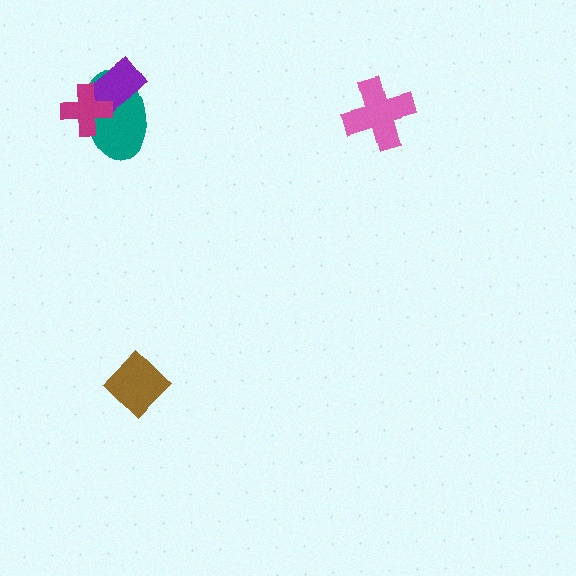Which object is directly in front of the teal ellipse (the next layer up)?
The purple rectangle is directly in front of the teal ellipse.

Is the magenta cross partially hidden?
No, no other shape covers it.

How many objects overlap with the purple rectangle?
2 objects overlap with the purple rectangle.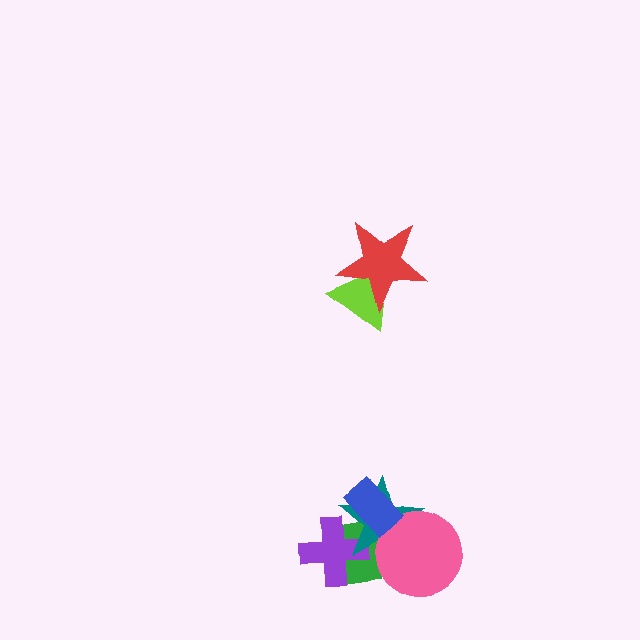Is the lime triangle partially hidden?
Yes, it is partially covered by another shape.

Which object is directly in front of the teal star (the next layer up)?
The pink circle is directly in front of the teal star.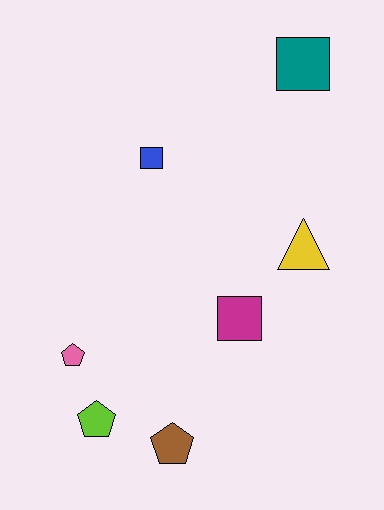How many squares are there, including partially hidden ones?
There are 3 squares.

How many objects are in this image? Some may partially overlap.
There are 7 objects.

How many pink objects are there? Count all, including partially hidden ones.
There is 1 pink object.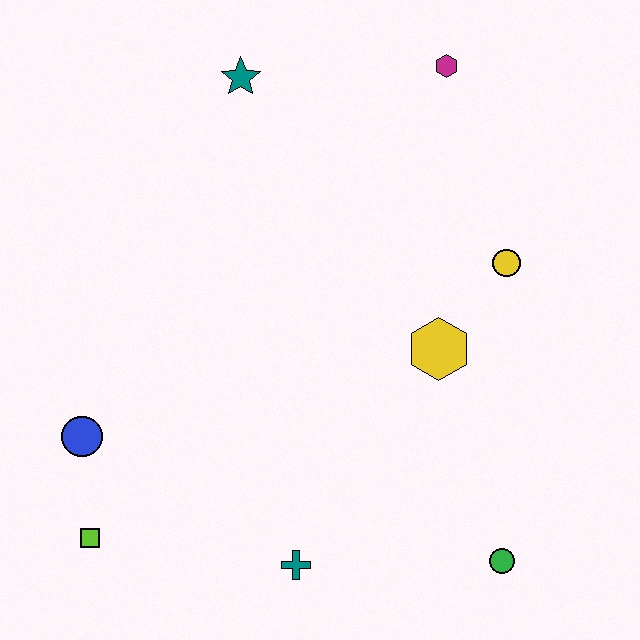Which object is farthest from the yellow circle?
The lime square is farthest from the yellow circle.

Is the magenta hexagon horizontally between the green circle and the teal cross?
Yes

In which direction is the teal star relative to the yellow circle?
The teal star is to the left of the yellow circle.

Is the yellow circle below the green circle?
No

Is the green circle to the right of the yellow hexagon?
Yes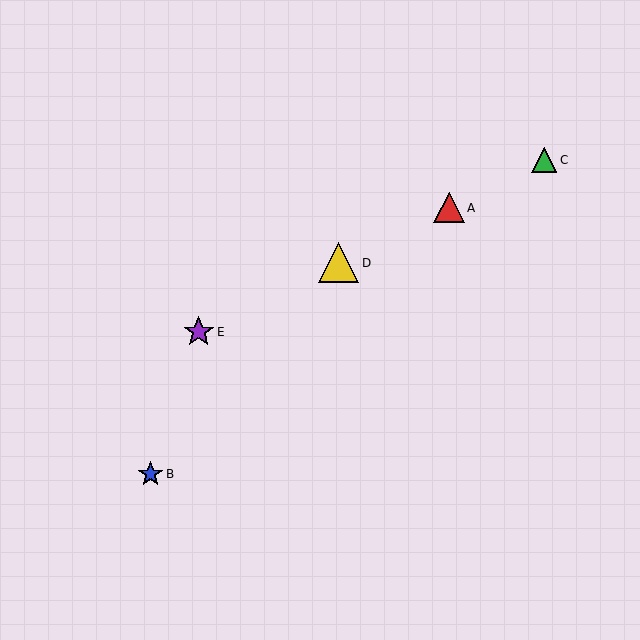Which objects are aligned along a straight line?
Objects A, C, D, E are aligned along a straight line.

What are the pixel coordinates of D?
Object D is at (338, 263).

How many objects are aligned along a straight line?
4 objects (A, C, D, E) are aligned along a straight line.